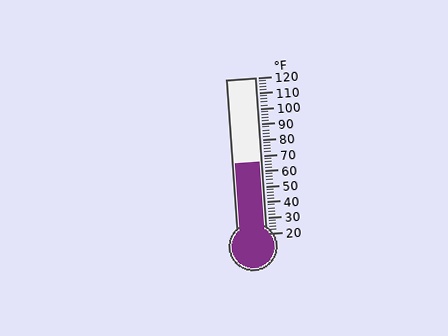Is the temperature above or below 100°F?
The temperature is below 100°F.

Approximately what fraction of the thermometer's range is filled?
The thermometer is filled to approximately 45% of its range.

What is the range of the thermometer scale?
The thermometer scale ranges from 20°F to 120°F.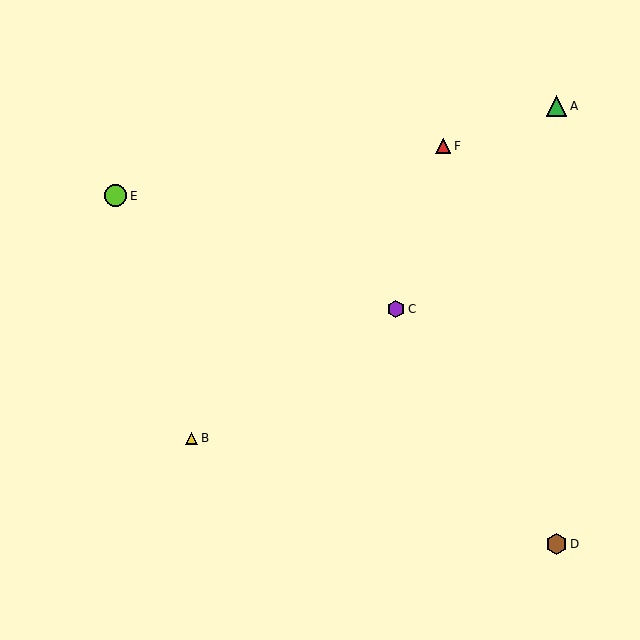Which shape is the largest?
The lime circle (labeled E) is the largest.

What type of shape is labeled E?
Shape E is a lime circle.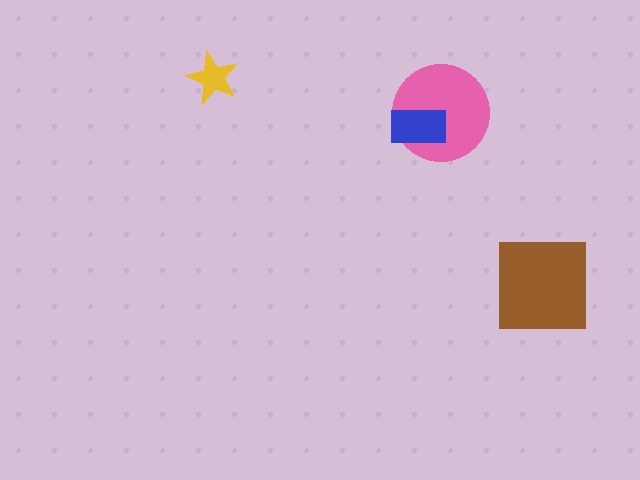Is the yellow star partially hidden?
No, no other shape covers it.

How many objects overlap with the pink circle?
1 object overlaps with the pink circle.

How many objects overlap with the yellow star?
0 objects overlap with the yellow star.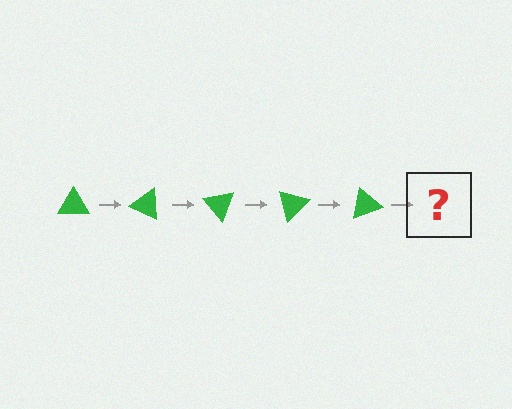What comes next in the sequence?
The next element should be a green triangle rotated 125 degrees.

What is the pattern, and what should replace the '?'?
The pattern is that the triangle rotates 25 degrees each step. The '?' should be a green triangle rotated 125 degrees.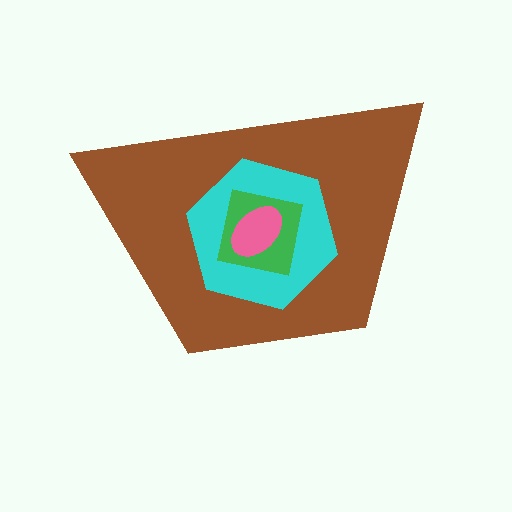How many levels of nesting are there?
4.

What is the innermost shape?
The pink ellipse.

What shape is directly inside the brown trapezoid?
The cyan hexagon.